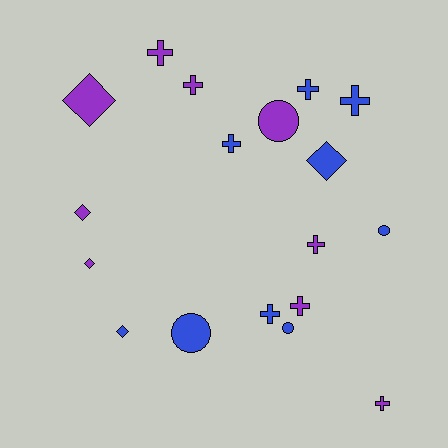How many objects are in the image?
There are 18 objects.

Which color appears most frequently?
Blue, with 9 objects.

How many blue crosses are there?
There are 4 blue crosses.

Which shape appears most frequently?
Cross, with 9 objects.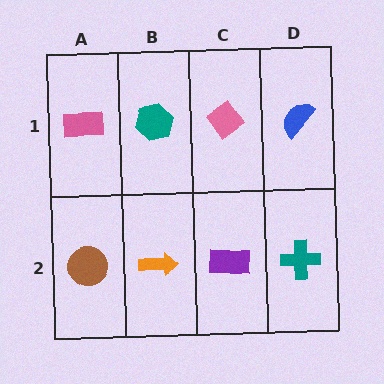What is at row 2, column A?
A brown circle.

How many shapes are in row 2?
4 shapes.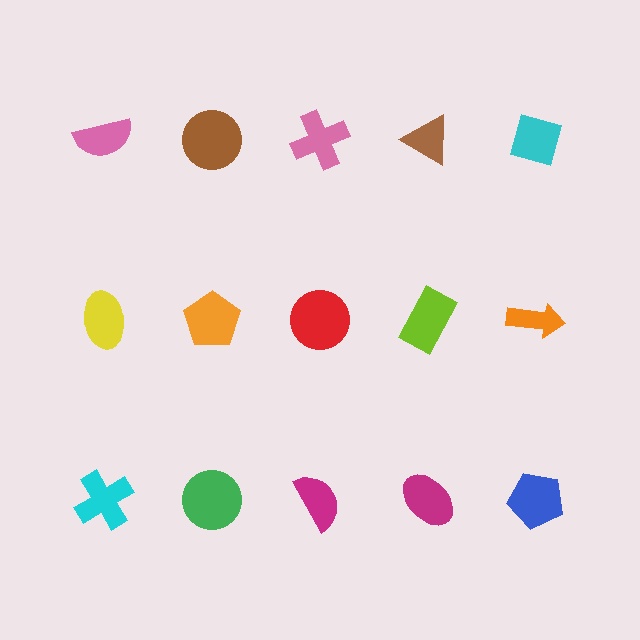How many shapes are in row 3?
5 shapes.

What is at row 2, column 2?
An orange pentagon.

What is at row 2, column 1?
A yellow ellipse.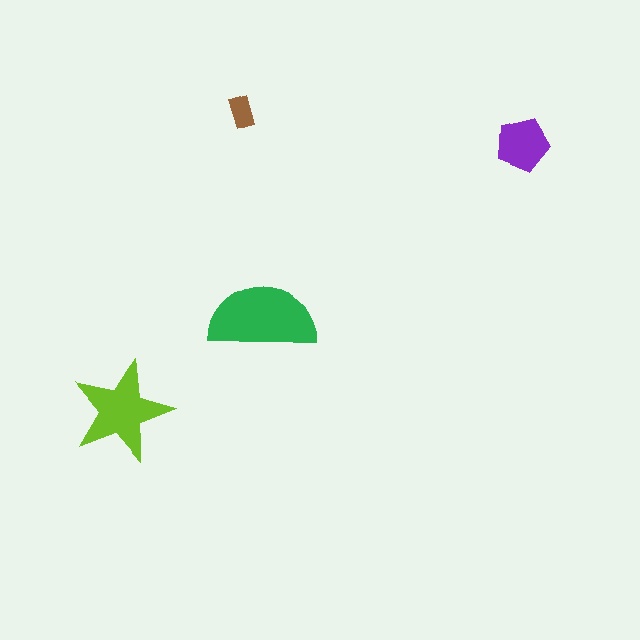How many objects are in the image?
There are 4 objects in the image.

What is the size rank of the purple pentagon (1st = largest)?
3rd.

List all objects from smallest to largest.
The brown rectangle, the purple pentagon, the lime star, the green semicircle.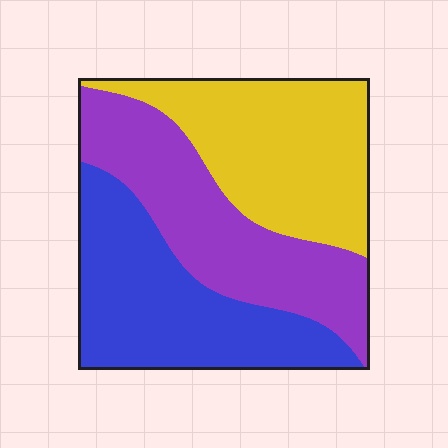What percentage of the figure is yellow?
Yellow covers 34% of the figure.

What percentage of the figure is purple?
Purple takes up about one third (1/3) of the figure.